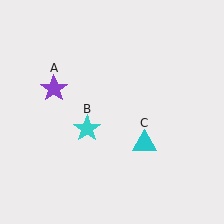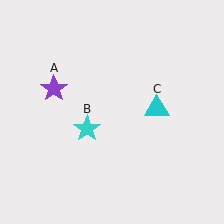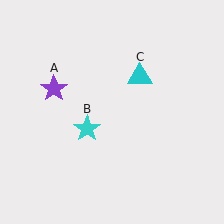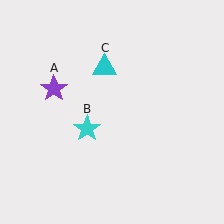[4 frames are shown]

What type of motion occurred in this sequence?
The cyan triangle (object C) rotated counterclockwise around the center of the scene.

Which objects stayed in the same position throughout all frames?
Purple star (object A) and cyan star (object B) remained stationary.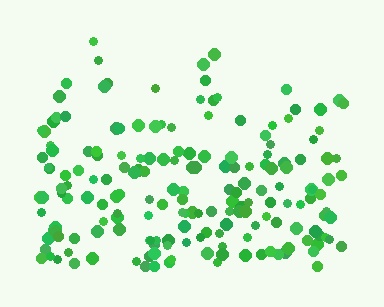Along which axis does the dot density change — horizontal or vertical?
Vertical.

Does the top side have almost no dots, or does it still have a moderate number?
Still a moderate number, just noticeably fewer than the bottom.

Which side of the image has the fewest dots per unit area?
The top.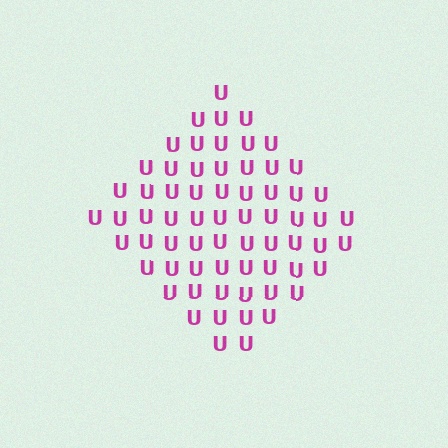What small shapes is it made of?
It is made of small letter U's.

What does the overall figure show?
The overall figure shows a diamond.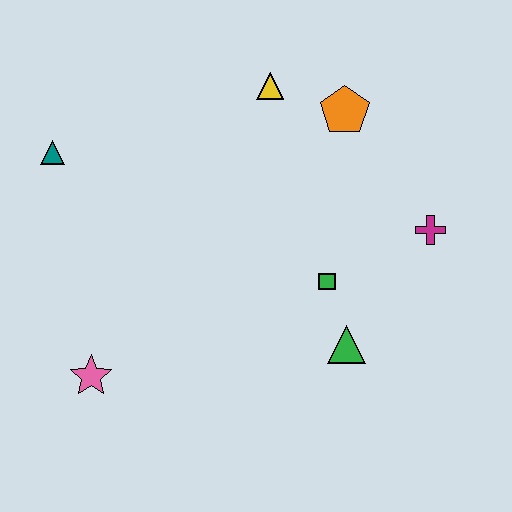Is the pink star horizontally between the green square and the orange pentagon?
No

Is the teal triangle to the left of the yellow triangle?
Yes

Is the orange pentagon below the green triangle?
No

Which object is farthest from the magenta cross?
The teal triangle is farthest from the magenta cross.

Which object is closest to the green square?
The green triangle is closest to the green square.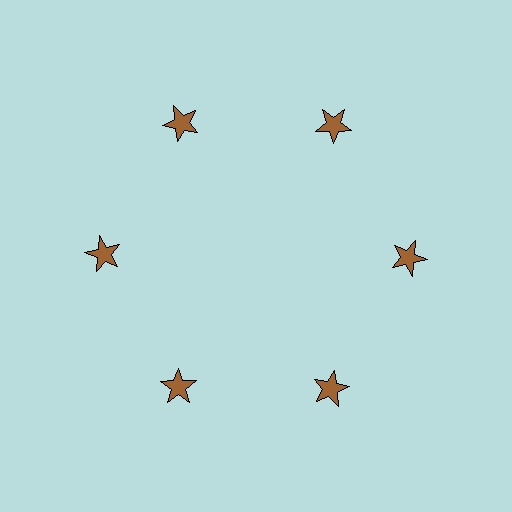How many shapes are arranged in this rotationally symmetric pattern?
There are 6 shapes, arranged in 6 groups of 1.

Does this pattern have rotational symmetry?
Yes, this pattern has 6-fold rotational symmetry. It looks the same after rotating 60 degrees around the center.